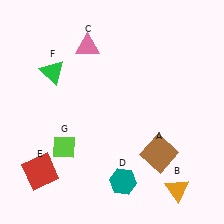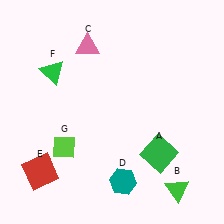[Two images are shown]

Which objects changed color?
A changed from brown to green. B changed from orange to green.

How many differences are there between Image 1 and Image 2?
There are 2 differences between the two images.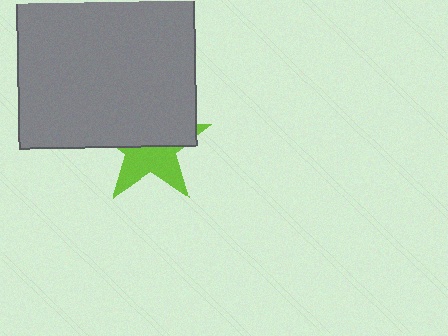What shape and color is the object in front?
The object in front is a gray square.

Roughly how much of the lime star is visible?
About half of it is visible (roughly 46%).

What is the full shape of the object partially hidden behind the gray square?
The partially hidden object is a lime star.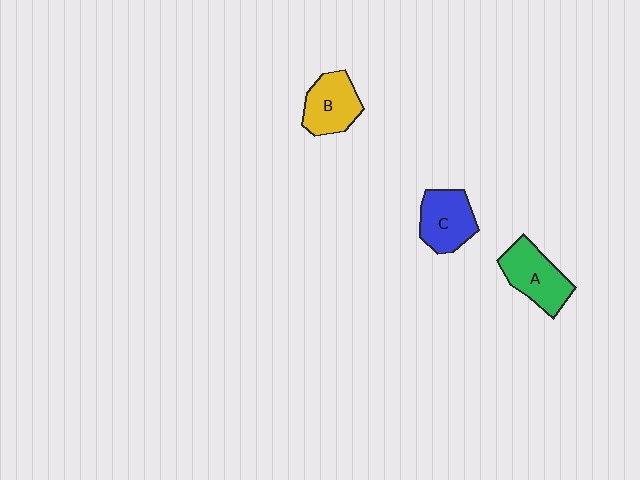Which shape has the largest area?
Shape A (green).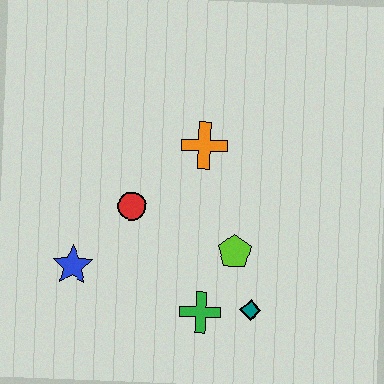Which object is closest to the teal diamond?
The green cross is closest to the teal diamond.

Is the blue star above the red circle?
No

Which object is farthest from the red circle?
The teal diamond is farthest from the red circle.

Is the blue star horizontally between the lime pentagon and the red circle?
No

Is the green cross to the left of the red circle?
No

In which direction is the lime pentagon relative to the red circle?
The lime pentagon is to the right of the red circle.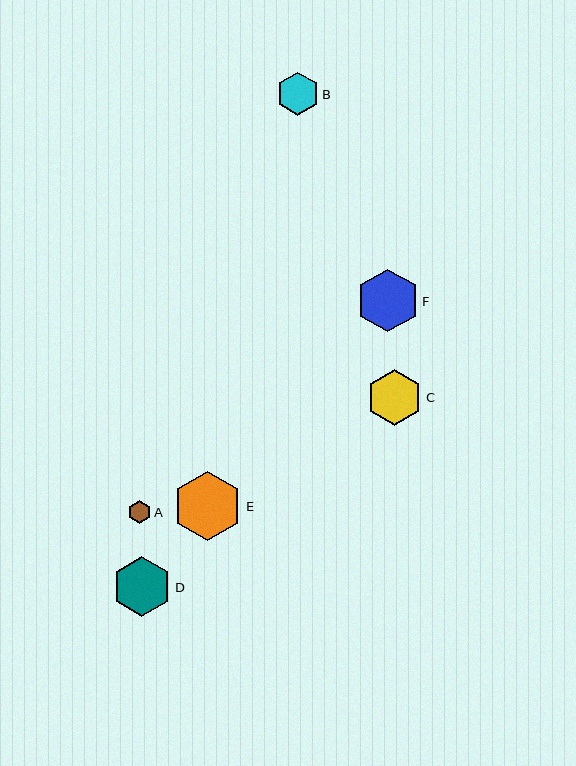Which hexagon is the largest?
Hexagon E is the largest with a size of approximately 70 pixels.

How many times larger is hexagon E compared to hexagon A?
Hexagon E is approximately 3.1 times the size of hexagon A.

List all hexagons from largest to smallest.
From largest to smallest: E, F, D, C, B, A.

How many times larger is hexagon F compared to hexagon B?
Hexagon F is approximately 1.5 times the size of hexagon B.